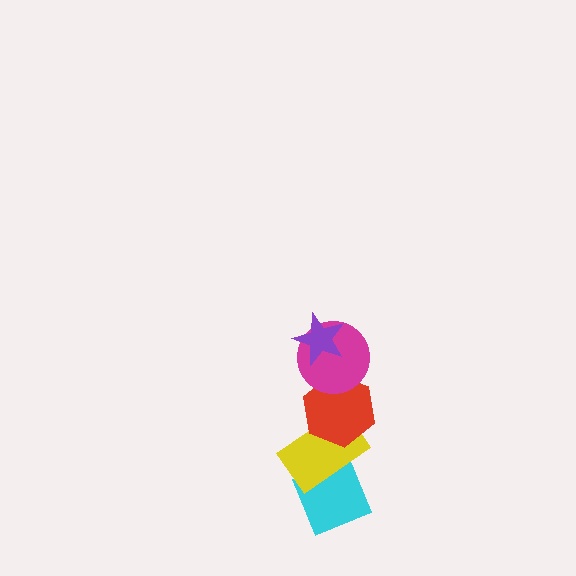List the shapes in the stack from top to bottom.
From top to bottom: the purple star, the magenta circle, the red hexagon, the yellow rectangle, the cyan diamond.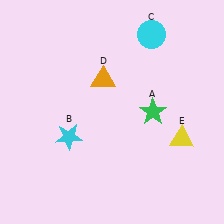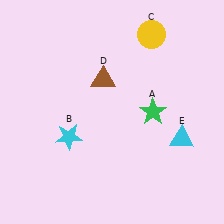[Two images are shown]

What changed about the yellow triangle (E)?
In Image 1, E is yellow. In Image 2, it changed to cyan.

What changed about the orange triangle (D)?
In Image 1, D is orange. In Image 2, it changed to brown.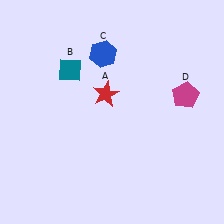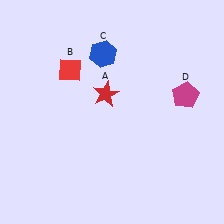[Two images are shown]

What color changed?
The diamond (B) changed from teal in Image 1 to red in Image 2.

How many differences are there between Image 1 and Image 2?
There is 1 difference between the two images.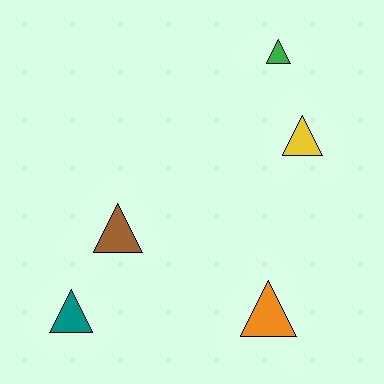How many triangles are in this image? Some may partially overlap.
There are 5 triangles.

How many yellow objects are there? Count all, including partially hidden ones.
There is 1 yellow object.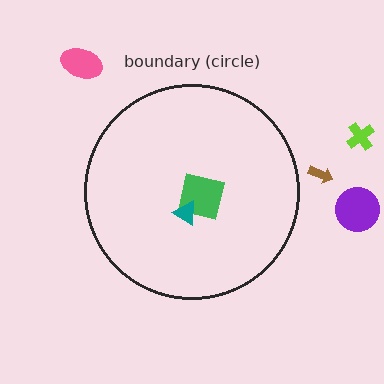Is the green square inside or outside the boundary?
Inside.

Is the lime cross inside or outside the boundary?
Outside.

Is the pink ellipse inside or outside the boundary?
Outside.